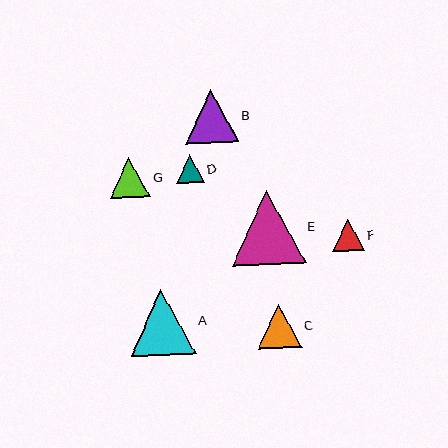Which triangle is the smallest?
Triangle D is the smallest with a size of approximately 28 pixels.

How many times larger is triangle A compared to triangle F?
Triangle A is approximately 2.0 times the size of triangle F.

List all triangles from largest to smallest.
From largest to smallest: E, A, B, C, G, F, D.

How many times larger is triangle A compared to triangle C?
Triangle A is approximately 1.5 times the size of triangle C.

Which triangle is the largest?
Triangle E is the largest with a size of approximately 74 pixels.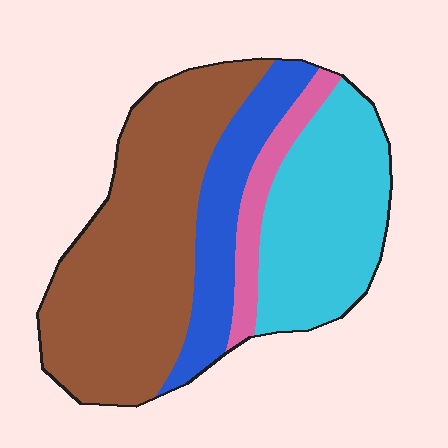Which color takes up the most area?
Brown, at roughly 45%.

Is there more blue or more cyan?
Cyan.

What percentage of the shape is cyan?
Cyan takes up between a quarter and a half of the shape.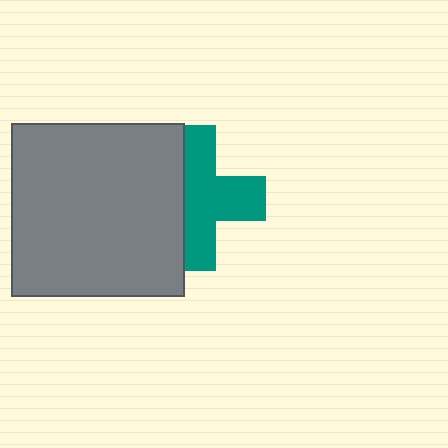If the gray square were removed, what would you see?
You would see the complete teal cross.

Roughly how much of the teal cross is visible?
About half of it is visible (roughly 60%).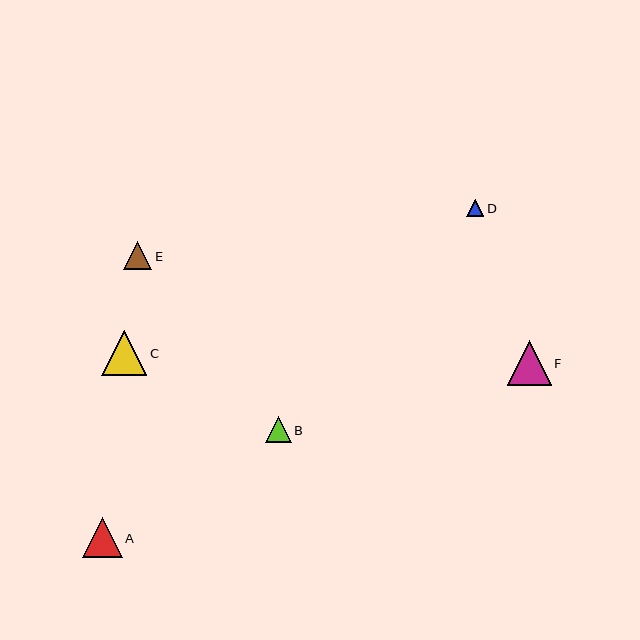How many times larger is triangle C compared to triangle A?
Triangle C is approximately 1.1 times the size of triangle A.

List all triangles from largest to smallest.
From largest to smallest: C, F, A, E, B, D.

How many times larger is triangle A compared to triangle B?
Triangle A is approximately 1.5 times the size of triangle B.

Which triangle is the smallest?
Triangle D is the smallest with a size of approximately 17 pixels.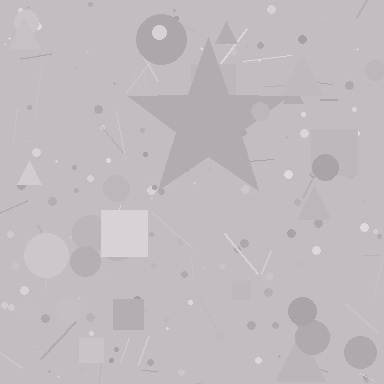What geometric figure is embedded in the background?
A star is embedded in the background.